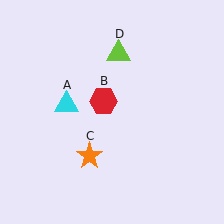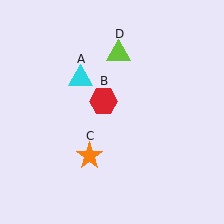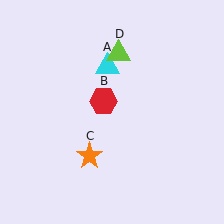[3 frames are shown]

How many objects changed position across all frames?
1 object changed position: cyan triangle (object A).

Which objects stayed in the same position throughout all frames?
Red hexagon (object B) and orange star (object C) and lime triangle (object D) remained stationary.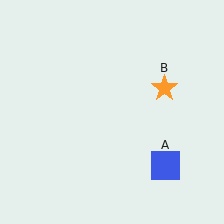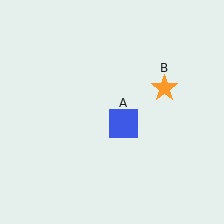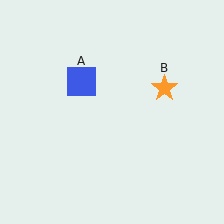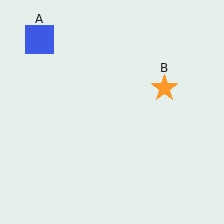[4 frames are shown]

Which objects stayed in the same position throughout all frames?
Orange star (object B) remained stationary.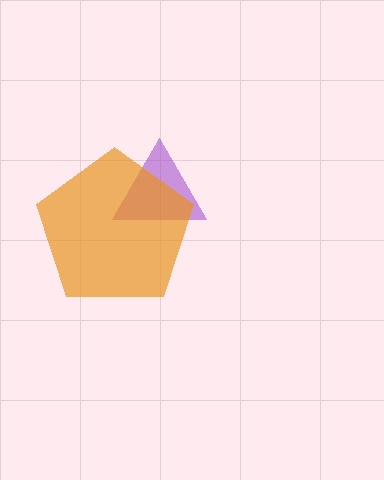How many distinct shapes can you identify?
There are 2 distinct shapes: a purple triangle, an orange pentagon.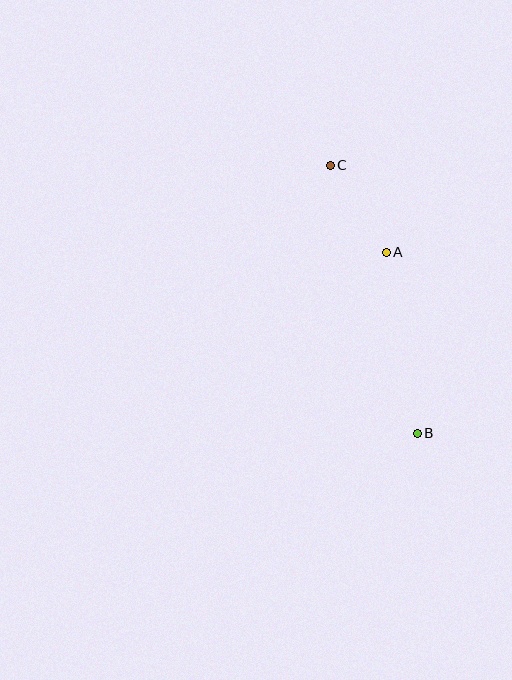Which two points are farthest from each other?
Points B and C are farthest from each other.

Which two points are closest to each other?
Points A and C are closest to each other.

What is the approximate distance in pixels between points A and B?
The distance between A and B is approximately 184 pixels.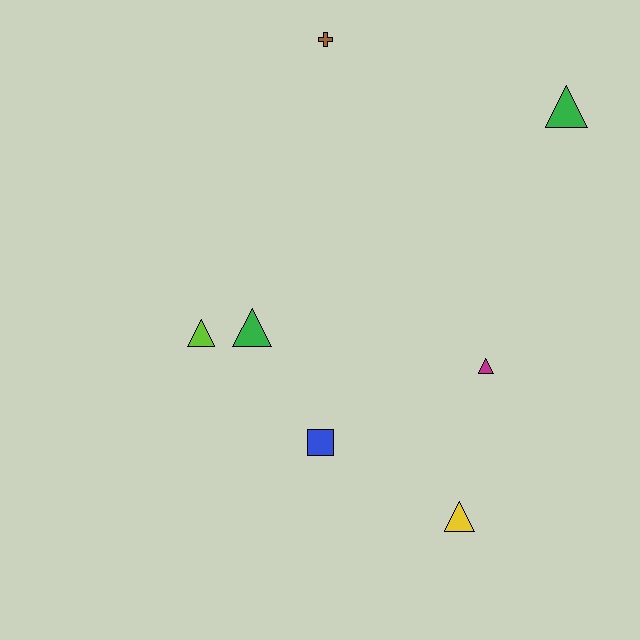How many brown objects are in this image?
There is 1 brown object.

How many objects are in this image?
There are 7 objects.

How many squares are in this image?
There is 1 square.